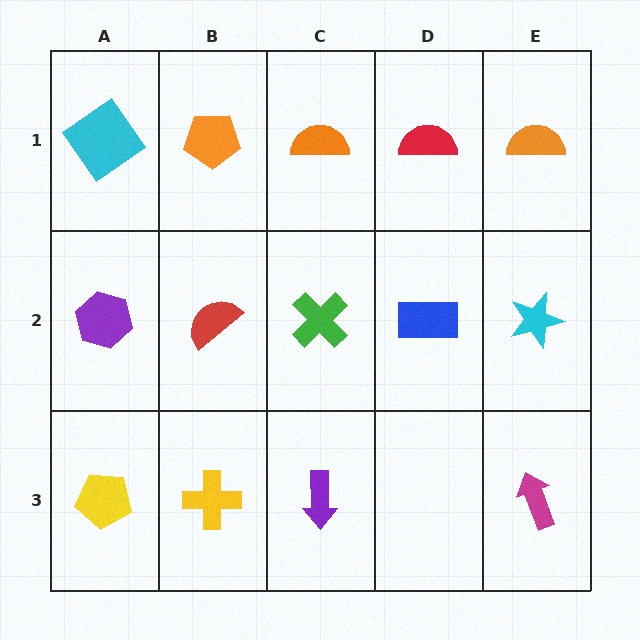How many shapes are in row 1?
5 shapes.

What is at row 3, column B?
A yellow cross.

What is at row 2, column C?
A green cross.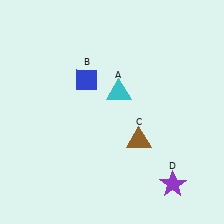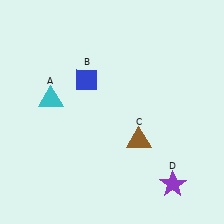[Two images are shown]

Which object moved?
The cyan triangle (A) moved left.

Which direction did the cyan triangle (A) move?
The cyan triangle (A) moved left.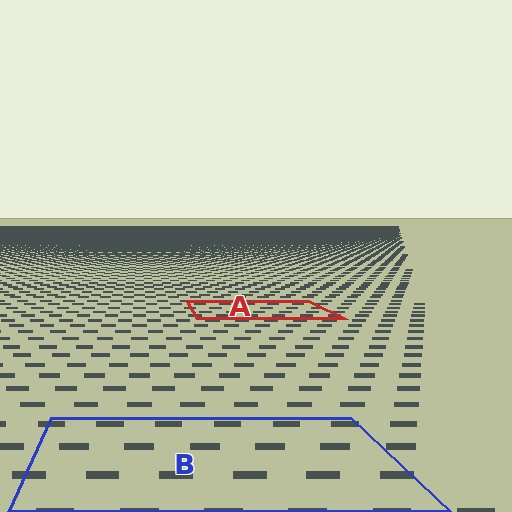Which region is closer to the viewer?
Region B is closer. The texture elements there are larger and more spread out.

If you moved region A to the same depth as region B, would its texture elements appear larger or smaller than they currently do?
They would appear larger. At a closer depth, the same texture elements are projected at a bigger on-screen size.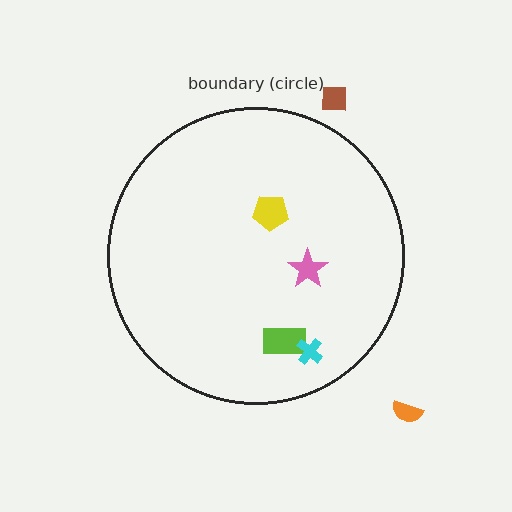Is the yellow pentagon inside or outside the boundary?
Inside.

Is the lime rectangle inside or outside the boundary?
Inside.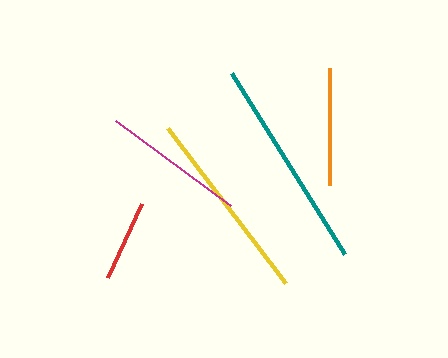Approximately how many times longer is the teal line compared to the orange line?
The teal line is approximately 1.8 times the length of the orange line.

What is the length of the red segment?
The red segment is approximately 81 pixels long.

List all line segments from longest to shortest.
From longest to shortest: teal, yellow, magenta, orange, red.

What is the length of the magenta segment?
The magenta segment is approximately 142 pixels long.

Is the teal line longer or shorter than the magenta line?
The teal line is longer than the magenta line.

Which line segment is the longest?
The teal line is the longest at approximately 214 pixels.